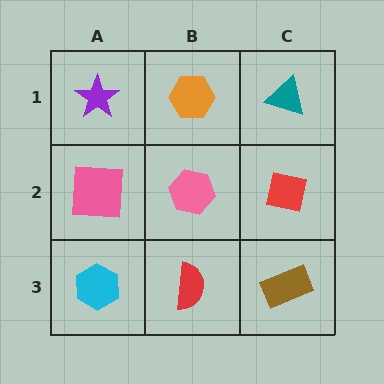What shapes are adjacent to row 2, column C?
A teal triangle (row 1, column C), a brown rectangle (row 3, column C), a pink hexagon (row 2, column B).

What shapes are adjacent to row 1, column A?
A pink square (row 2, column A), an orange hexagon (row 1, column B).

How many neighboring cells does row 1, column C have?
2.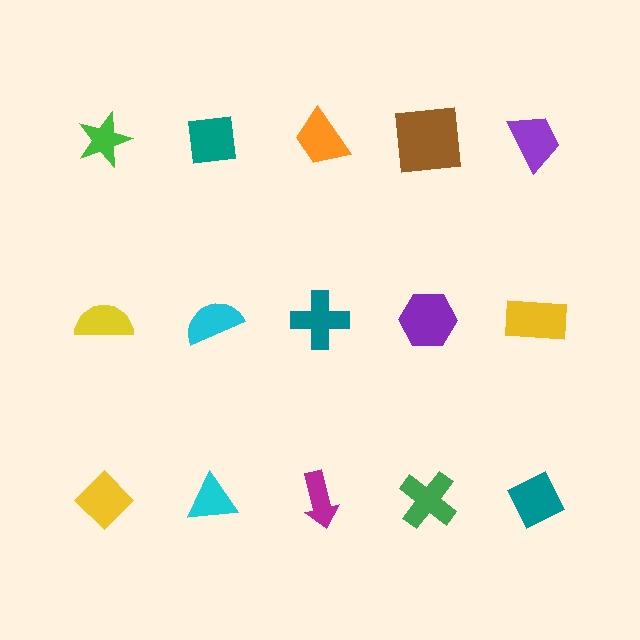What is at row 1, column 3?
An orange trapezoid.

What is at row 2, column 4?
A purple hexagon.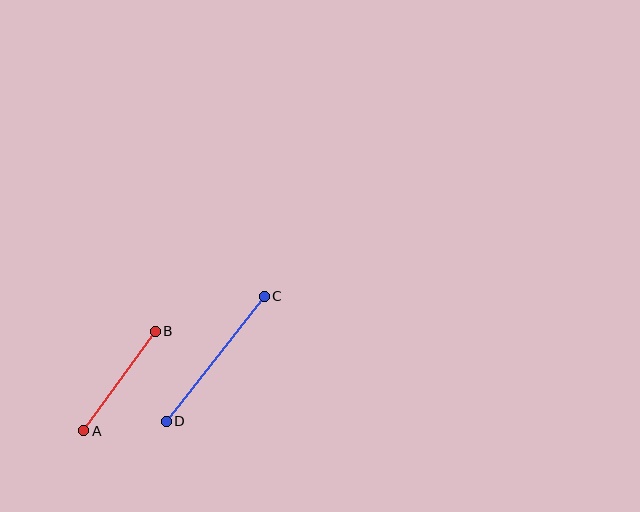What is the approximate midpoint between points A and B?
The midpoint is at approximately (120, 381) pixels.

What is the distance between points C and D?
The distance is approximately 159 pixels.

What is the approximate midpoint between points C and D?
The midpoint is at approximately (215, 359) pixels.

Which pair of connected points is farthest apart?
Points C and D are farthest apart.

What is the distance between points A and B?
The distance is approximately 122 pixels.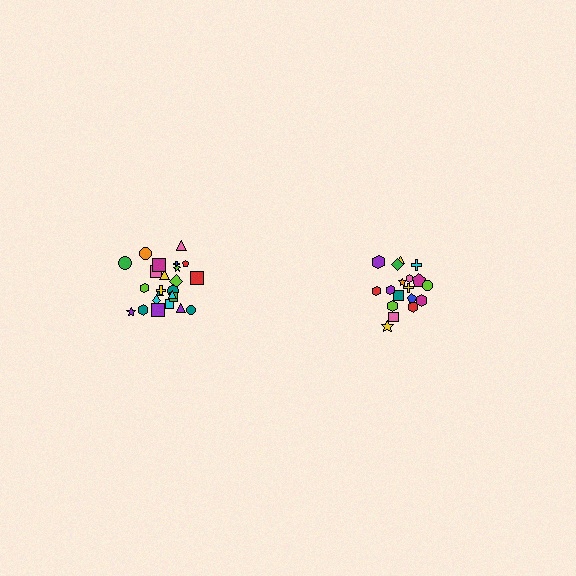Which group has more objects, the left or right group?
The left group.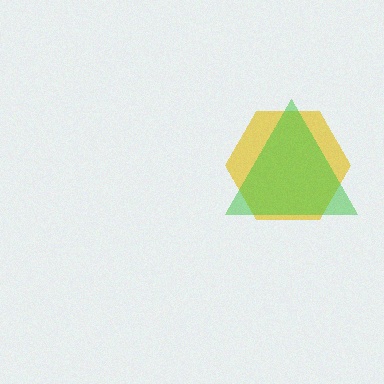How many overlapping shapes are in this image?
There are 2 overlapping shapes in the image.